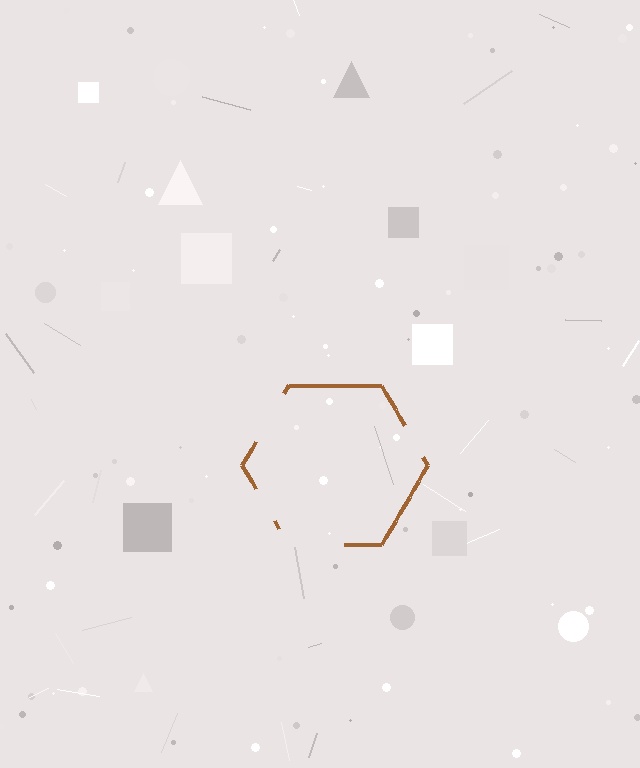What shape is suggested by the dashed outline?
The dashed outline suggests a hexagon.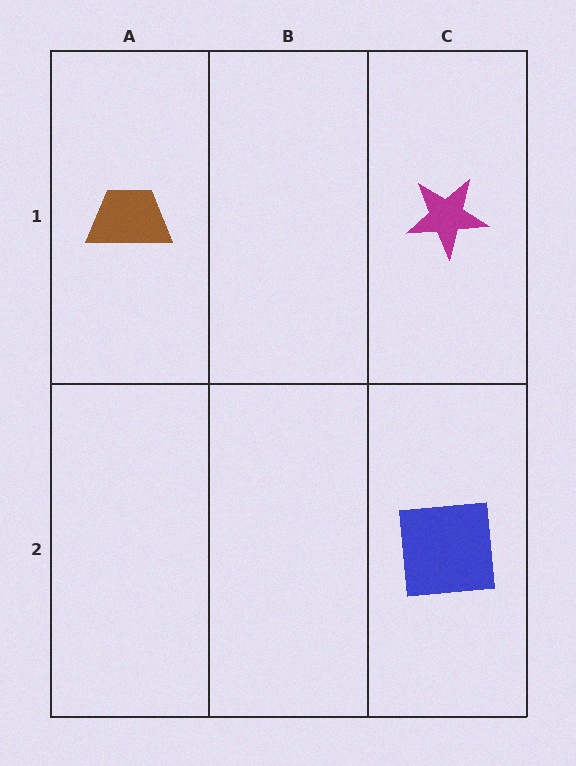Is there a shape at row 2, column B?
No, that cell is empty.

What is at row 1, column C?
A magenta star.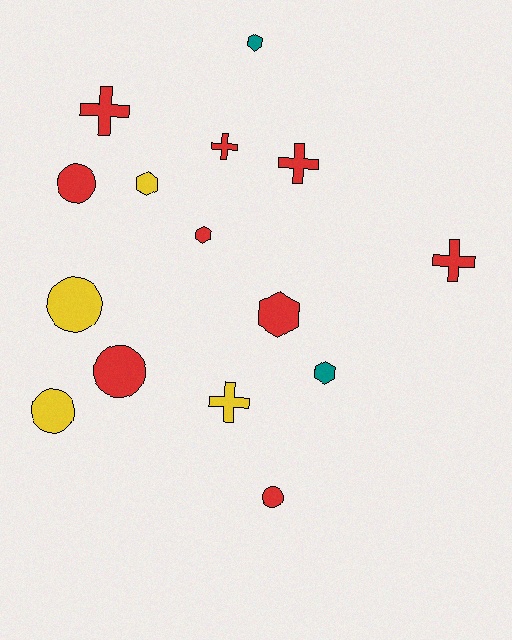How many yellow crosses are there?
There is 1 yellow cross.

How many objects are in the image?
There are 15 objects.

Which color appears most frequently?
Red, with 9 objects.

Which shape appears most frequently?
Hexagon, with 5 objects.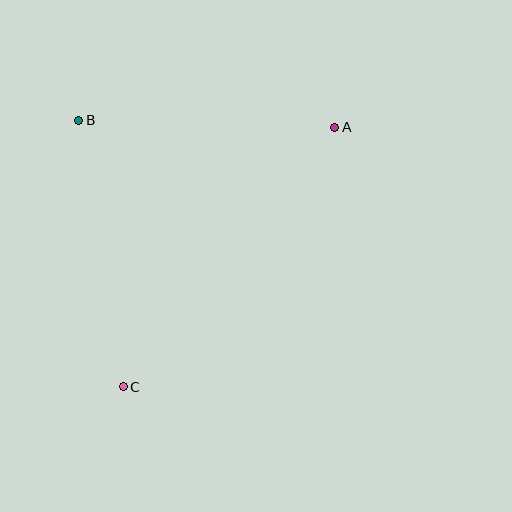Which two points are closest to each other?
Points A and B are closest to each other.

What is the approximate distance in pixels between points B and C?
The distance between B and C is approximately 270 pixels.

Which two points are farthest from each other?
Points A and C are farthest from each other.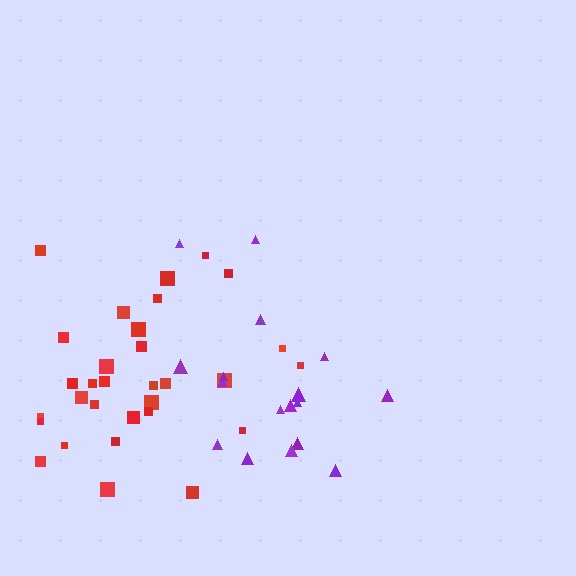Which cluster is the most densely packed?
Red.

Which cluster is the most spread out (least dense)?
Purple.